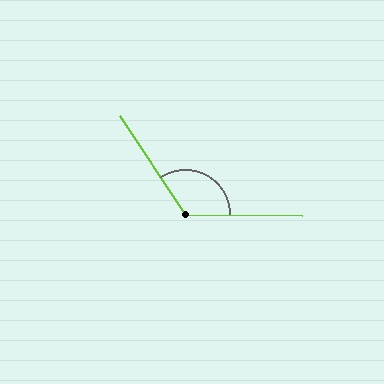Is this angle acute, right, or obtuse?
It is obtuse.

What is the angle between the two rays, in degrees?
Approximately 124 degrees.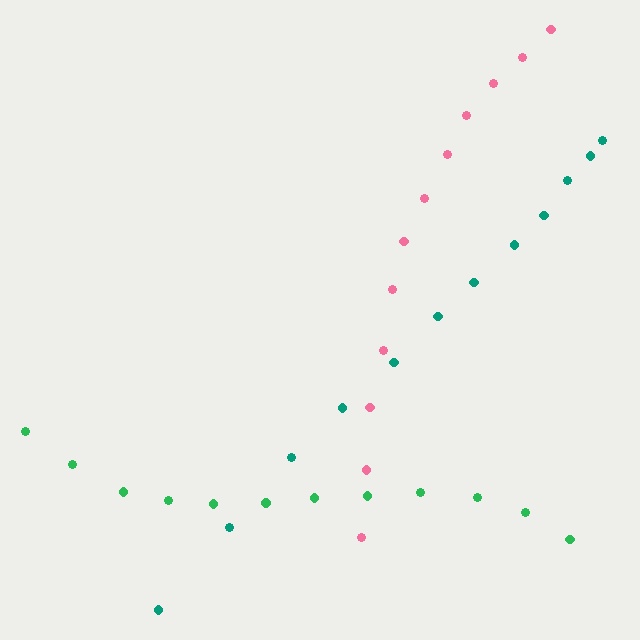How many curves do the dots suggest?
There are 3 distinct paths.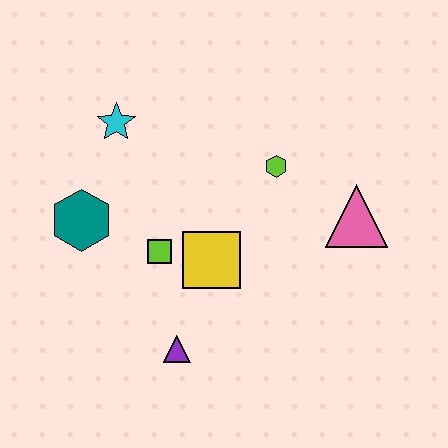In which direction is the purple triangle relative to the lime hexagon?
The purple triangle is below the lime hexagon.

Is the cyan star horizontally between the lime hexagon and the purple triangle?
No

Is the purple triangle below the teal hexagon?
Yes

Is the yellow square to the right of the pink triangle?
No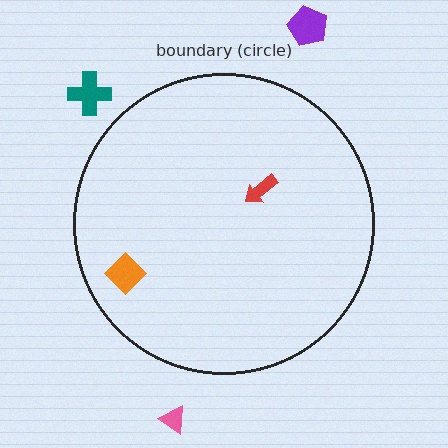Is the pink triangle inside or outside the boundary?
Outside.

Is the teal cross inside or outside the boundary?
Outside.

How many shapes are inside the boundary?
2 inside, 3 outside.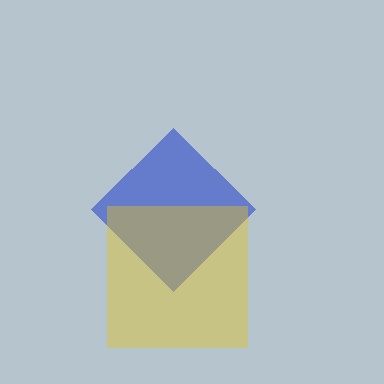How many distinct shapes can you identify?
There are 2 distinct shapes: a blue diamond, a yellow square.